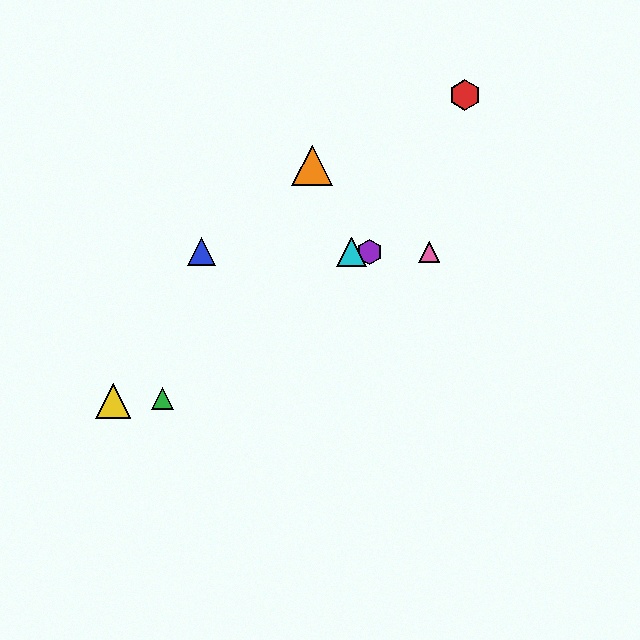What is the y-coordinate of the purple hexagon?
The purple hexagon is at y≈252.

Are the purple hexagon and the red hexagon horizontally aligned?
No, the purple hexagon is at y≈252 and the red hexagon is at y≈95.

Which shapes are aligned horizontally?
The blue triangle, the purple hexagon, the cyan triangle, the pink triangle are aligned horizontally.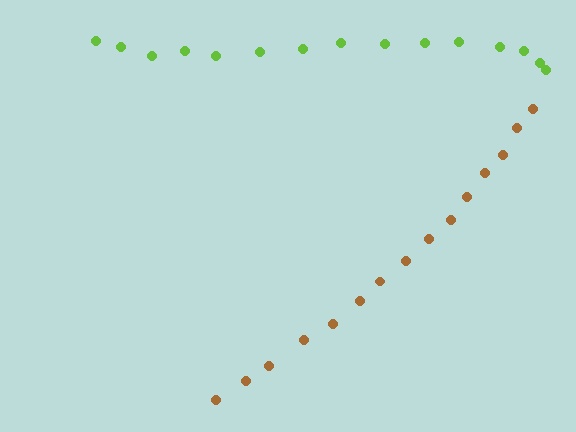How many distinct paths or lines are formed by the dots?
There are 2 distinct paths.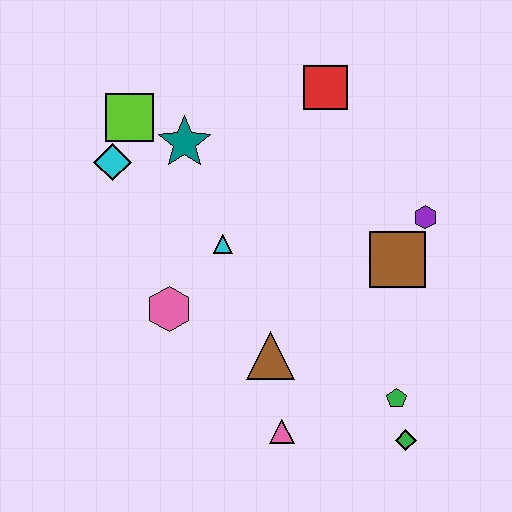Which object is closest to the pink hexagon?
The cyan triangle is closest to the pink hexagon.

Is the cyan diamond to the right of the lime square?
No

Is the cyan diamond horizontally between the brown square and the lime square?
No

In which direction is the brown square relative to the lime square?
The brown square is to the right of the lime square.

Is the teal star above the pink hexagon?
Yes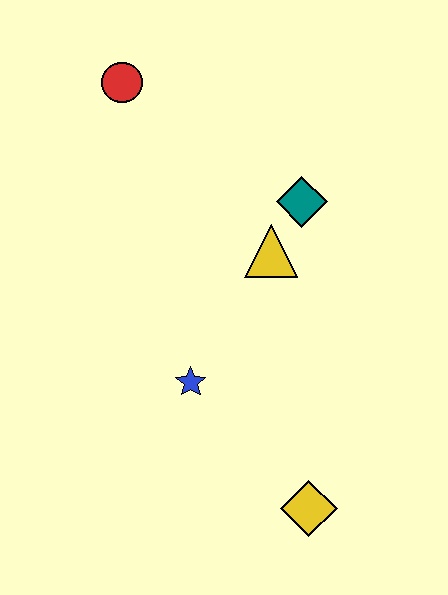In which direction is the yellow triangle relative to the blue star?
The yellow triangle is above the blue star.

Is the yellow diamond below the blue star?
Yes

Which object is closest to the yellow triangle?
The teal diamond is closest to the yellow triangle.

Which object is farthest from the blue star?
The red circle is farthest from the blue star.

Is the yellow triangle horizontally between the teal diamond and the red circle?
Yes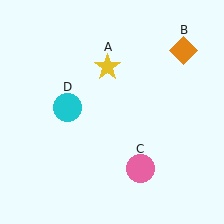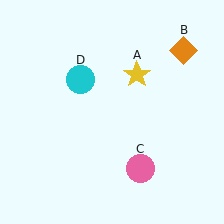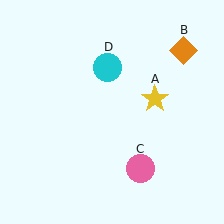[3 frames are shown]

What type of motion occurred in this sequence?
The yellow star (object A), cyan circle (object D) rotated clockwise around the center of the scene.